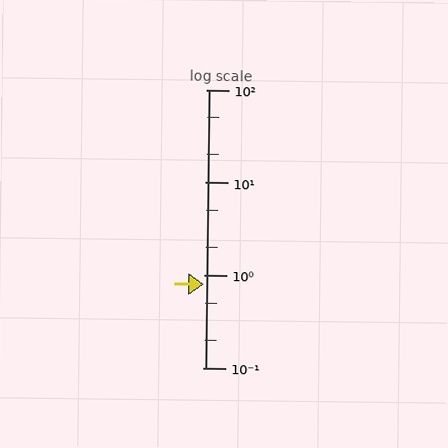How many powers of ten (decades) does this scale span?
The scale spans 3 decades, from 0.1 to 100.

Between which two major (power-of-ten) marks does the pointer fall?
The pointer is between 0.1 and 1.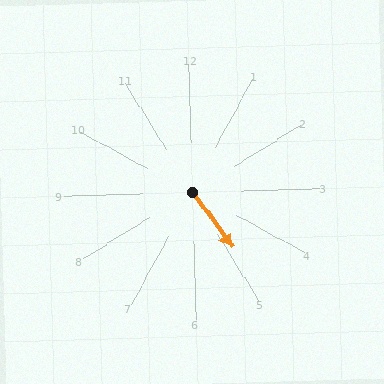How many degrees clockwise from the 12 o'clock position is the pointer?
Approximately 146 degrees.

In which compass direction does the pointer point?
Southeast.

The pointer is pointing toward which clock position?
Roughly 5 o'clock.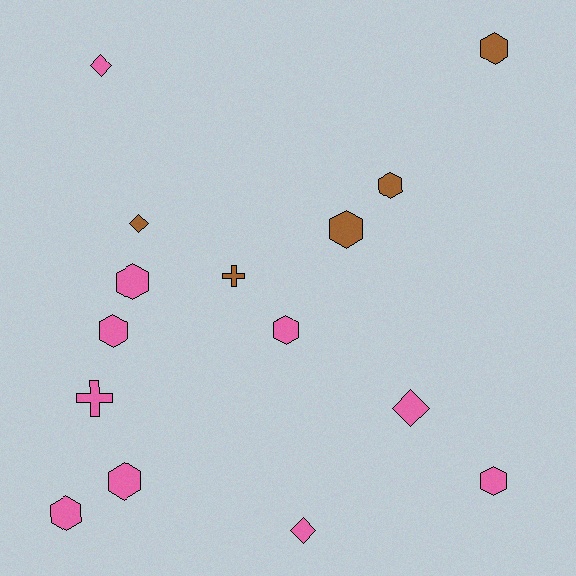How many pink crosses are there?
There is 1 pink cross.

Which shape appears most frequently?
Hexagon, with 9 objects.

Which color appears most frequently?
Pink, with 10 objects.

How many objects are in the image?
There are 15 objects.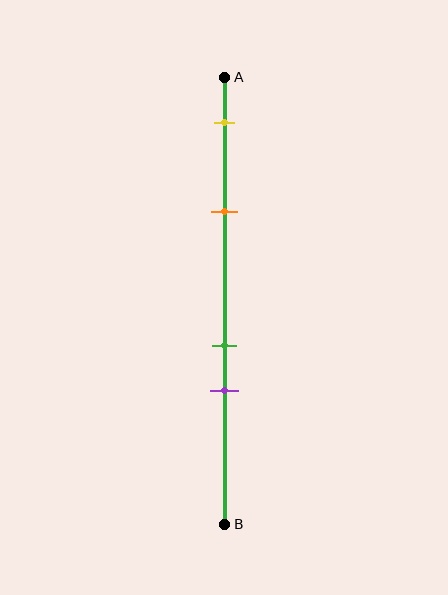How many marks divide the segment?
There are 4 marks dividing the segment.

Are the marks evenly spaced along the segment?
No, the marks are not evenly spaced.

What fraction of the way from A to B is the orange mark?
The orange mark is approximately 30% (0.3) of the way from A to B.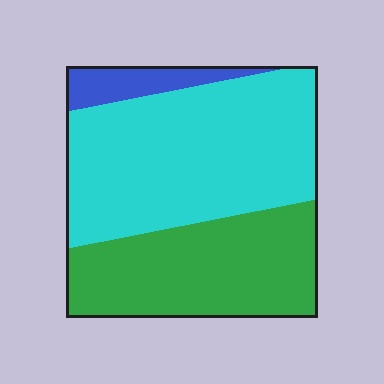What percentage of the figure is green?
Green takes up about three eighths (3/8) of the figure.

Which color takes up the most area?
Cyan, at roughly 55%.